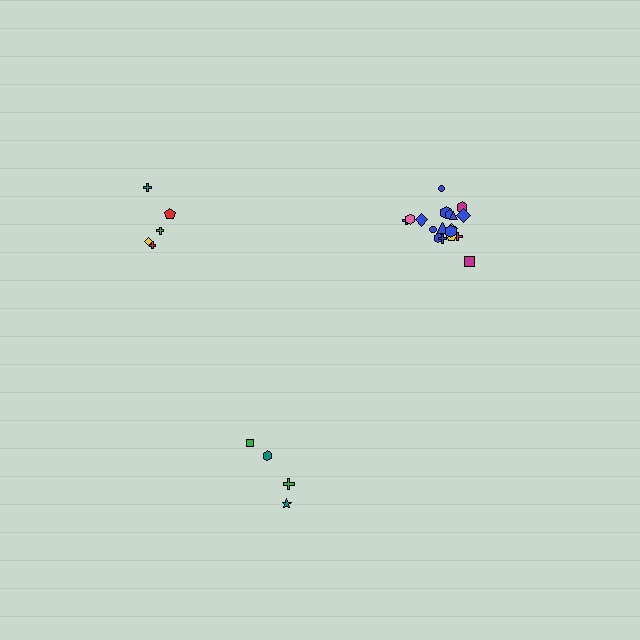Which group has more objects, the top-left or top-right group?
The top-right group.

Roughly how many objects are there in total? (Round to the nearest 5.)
Roughly 25 objects in total.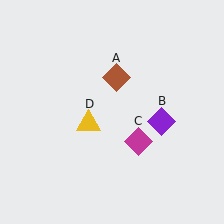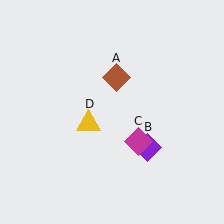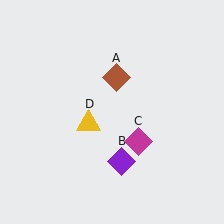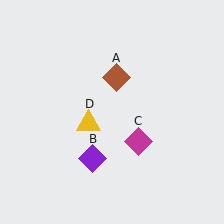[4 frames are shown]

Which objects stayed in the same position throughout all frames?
Brown diamond (object A) and magenta diamond (object C) and yellow triangle (object D) remained stationary.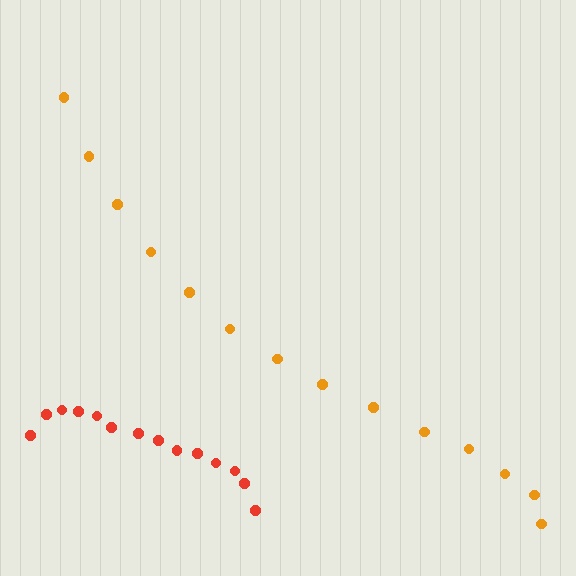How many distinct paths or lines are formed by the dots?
There are 2 distinct paths.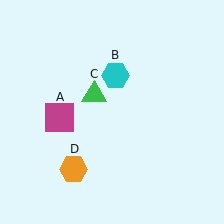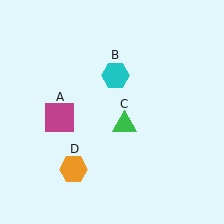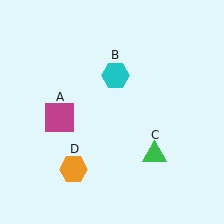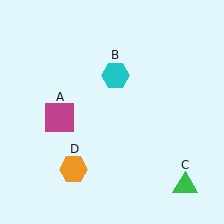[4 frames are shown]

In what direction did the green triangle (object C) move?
The green triangle (object C) moved down and to the right.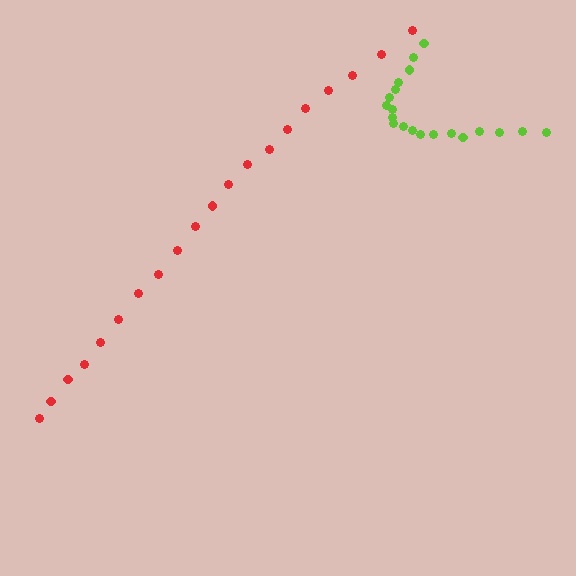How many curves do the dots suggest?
There are 2 distinct paths.